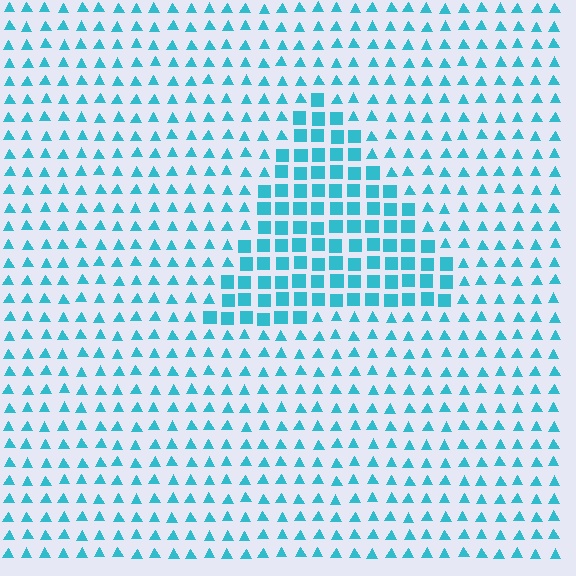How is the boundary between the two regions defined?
The boundary is defined by a change in element shape: squares inside vs. triangles outside. All elements share the same color and spacing.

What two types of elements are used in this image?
The image uses squares inside the triangle region and triangles outside it.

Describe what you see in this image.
The image is filled with small cyan elements arranged in a uniform grid. A triangle-shaped region contains squares, while the surrounding area contains triangles. The boundary is defined purely by the change in element shape.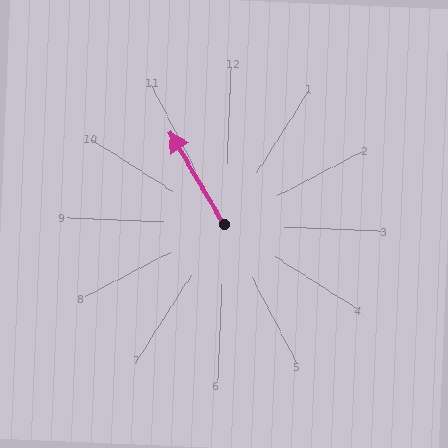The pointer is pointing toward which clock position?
Roughly 11 o'clock.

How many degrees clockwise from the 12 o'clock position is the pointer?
Approximately 327 degrees.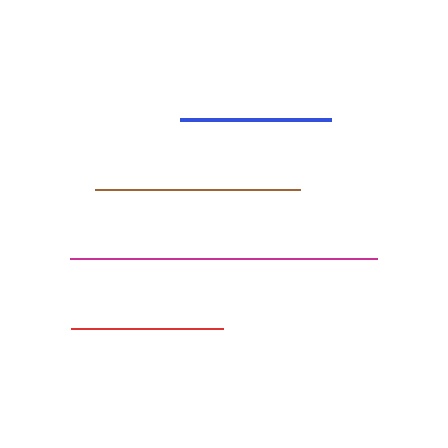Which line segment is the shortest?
The blue line is the shortest at approximately 151 pixels.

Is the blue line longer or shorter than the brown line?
The brown line is longer than the blue line.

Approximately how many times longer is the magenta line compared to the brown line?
The magenta line is approximately 1.5 times the length of the brown line.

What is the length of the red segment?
The red segment is approximately 152 pixels long.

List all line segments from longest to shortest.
From longest to shortest: magenta, brown, red, blue.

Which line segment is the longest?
The magenta line is the longest at approximately 307 pixels.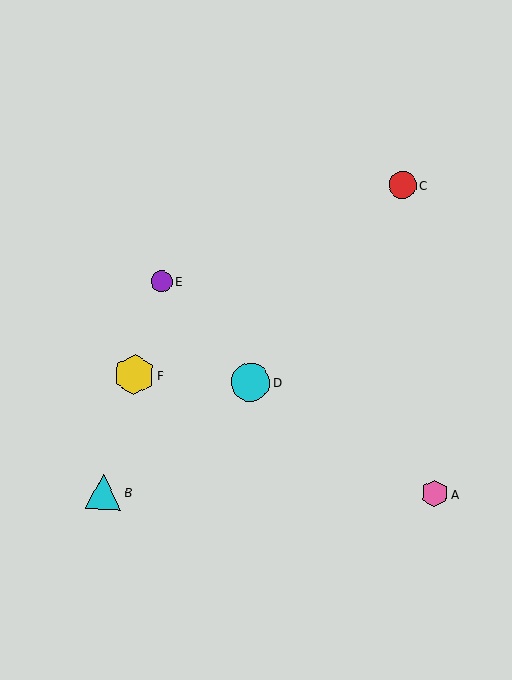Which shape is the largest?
The yellow hexagon (labeled F) is the largest.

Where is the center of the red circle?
The center of the red circle is at (403, 185).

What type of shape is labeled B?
Shape B is a cyan triangle.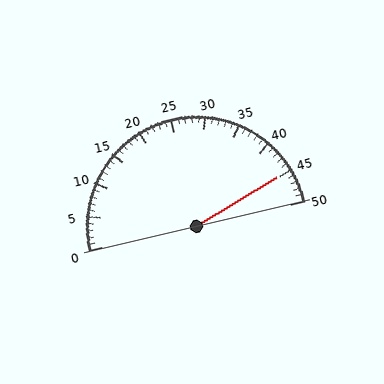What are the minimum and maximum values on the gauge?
The gauge ranges from 0 to 50.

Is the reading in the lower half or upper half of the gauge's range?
The reading is in the upper half of the range (0 to 50).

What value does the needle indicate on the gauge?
The needle indicates approximately 45.